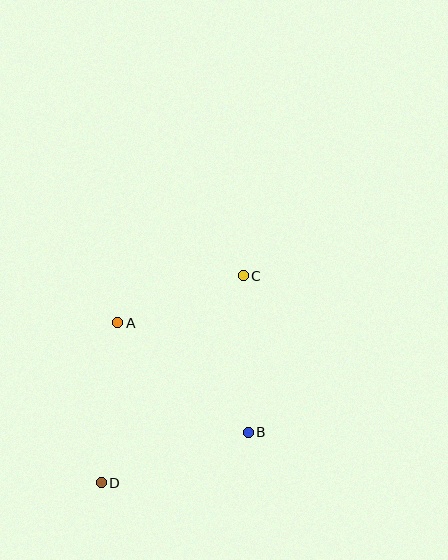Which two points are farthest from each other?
Points C and D are farthest from each other.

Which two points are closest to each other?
Points A and C are closest to each other.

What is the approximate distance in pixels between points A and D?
The distance between A and D is approximately 161 pixels.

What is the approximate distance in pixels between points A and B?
The distance between A and B is approximately 170 pixels.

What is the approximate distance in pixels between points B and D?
The distance between B and D is approximately 156 pixels.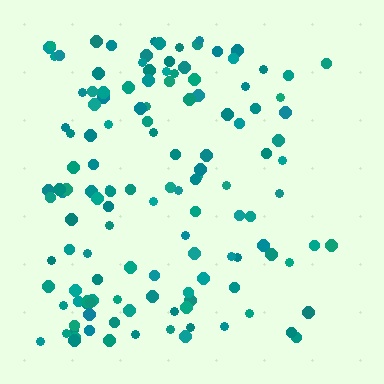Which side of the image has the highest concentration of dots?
The left.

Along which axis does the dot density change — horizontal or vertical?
Horizontal.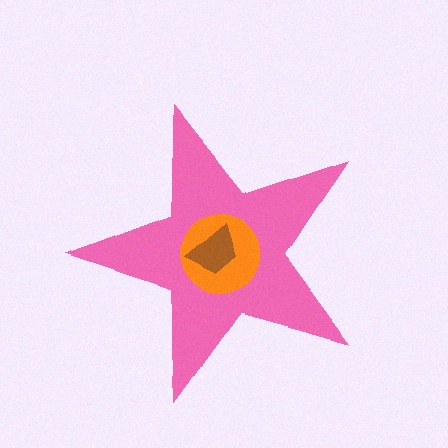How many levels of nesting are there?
3.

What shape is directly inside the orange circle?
The brown trapezoid.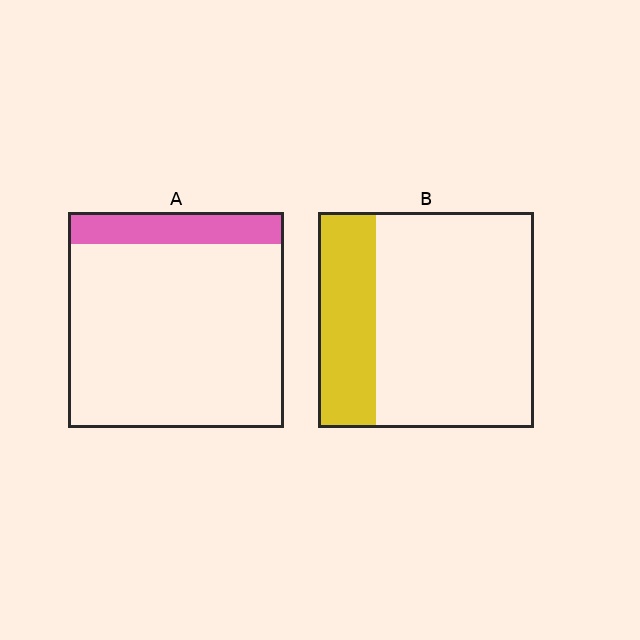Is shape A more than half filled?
No.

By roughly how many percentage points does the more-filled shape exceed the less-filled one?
By roughly 10 percentage points (B over A).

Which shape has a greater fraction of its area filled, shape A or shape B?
Shape B.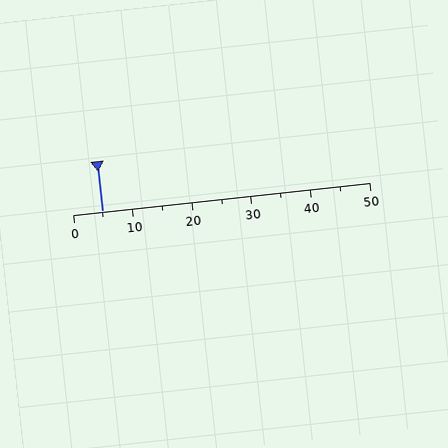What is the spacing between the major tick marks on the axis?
The major ticks are spaced 10 apart.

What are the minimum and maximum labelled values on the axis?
The axis runs from 0 to 50.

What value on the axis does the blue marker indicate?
The marker indicates approximately 5.